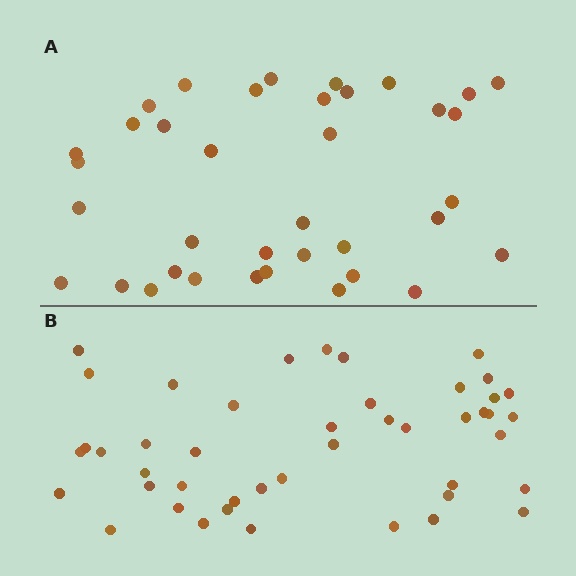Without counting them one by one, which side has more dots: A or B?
Region B (the bottom region) has more dots.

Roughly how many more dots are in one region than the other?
Region B has roughly 8 or so more dots than region A.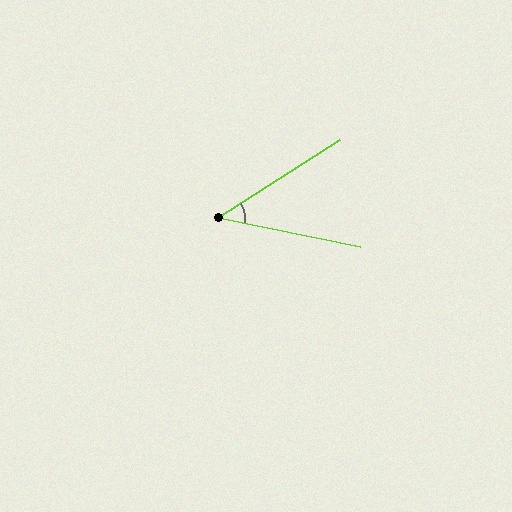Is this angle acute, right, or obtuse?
It is acute.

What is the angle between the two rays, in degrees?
Approximately 44 degrees.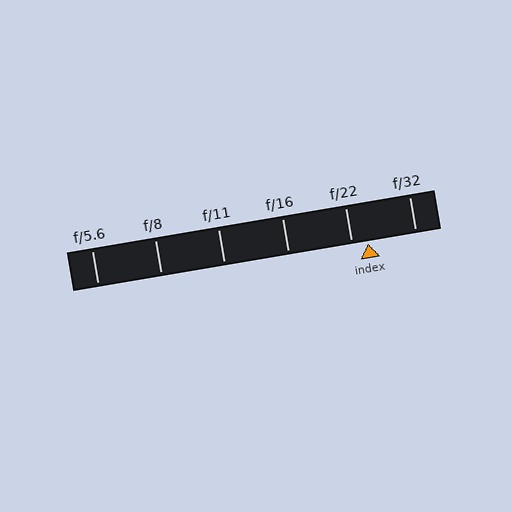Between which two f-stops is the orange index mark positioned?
The index mark is between f/22 and f/32.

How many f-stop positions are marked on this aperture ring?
There are 6 f-stop positions marked.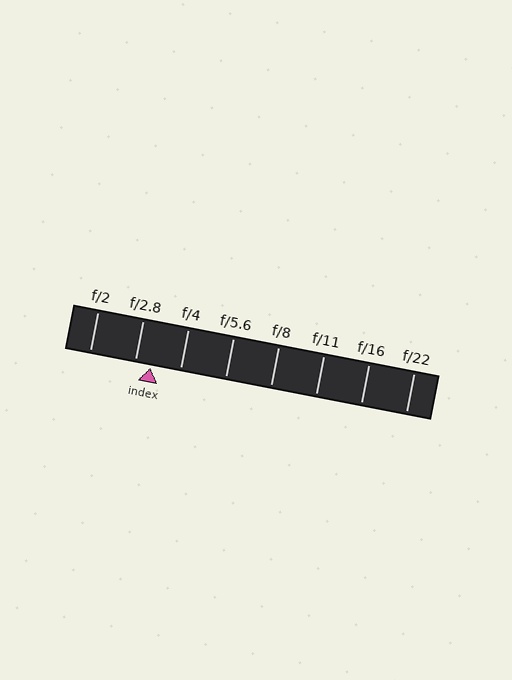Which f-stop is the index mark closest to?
The index mark is closest to f/2.8.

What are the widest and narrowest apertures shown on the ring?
The widest aperture shown is f/2 and the narrowest is f/22.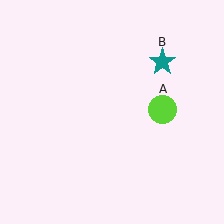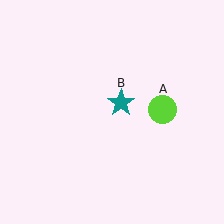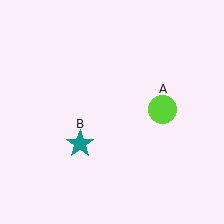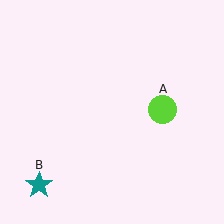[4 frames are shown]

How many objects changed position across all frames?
1 object changed position: teal star (object B).